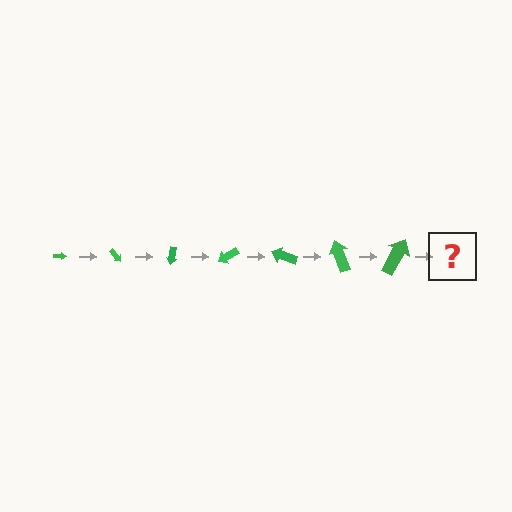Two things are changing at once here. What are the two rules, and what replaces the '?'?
The two rules are that the arrow grows larger each step and it rotates 50 degrees each step. The '?' should be an arrow, larger than the previous one and rotated 350 degrees from the start.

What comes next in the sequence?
The next element should be an arrow, larger than the previous one and rotated 350 degrees from the start.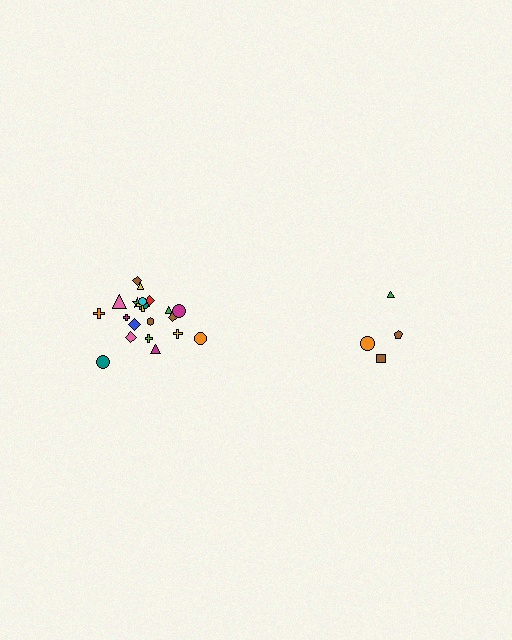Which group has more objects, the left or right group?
The left group.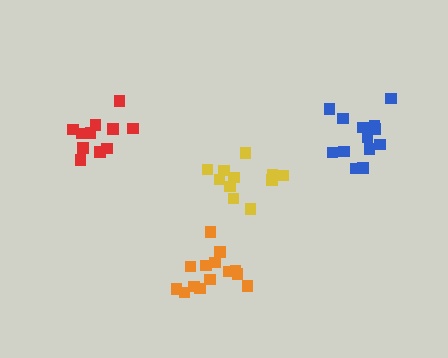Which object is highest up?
The blue cluster is topmost.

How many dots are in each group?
Group 1: 14 dots, Group 2: 11 dots, Group 3: 11 dots, Group 4: 13 dots (49 total).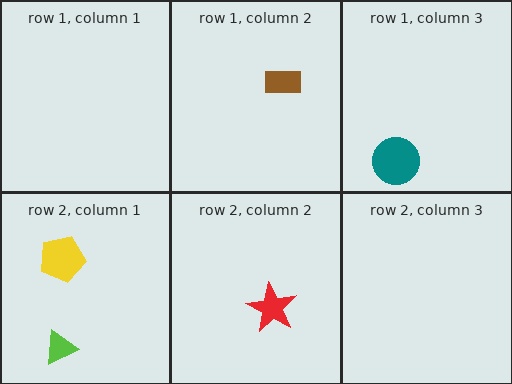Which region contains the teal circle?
The row 1, column 3 region.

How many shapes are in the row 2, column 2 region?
1.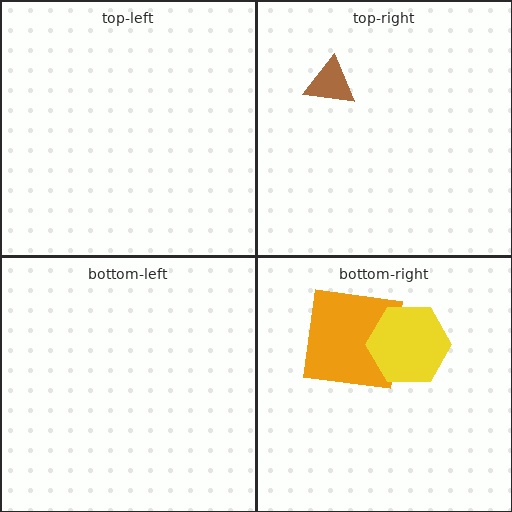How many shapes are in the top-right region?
1.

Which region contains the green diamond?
The bottom-right region.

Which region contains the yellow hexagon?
The bottom-right region.